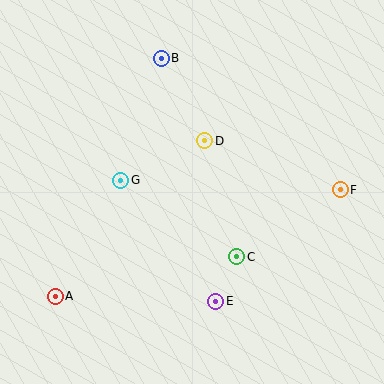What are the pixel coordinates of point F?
Point F is at (340, 190).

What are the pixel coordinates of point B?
Point B is at (161, 58).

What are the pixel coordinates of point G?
Point G is at (121, 180).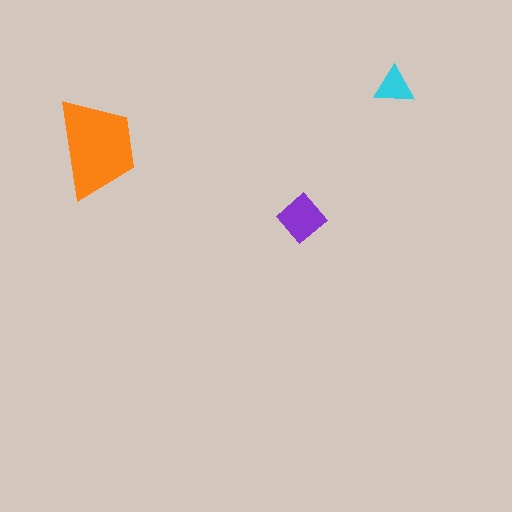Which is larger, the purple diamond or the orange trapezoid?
The orange trapezoid.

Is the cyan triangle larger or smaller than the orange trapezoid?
Smaller.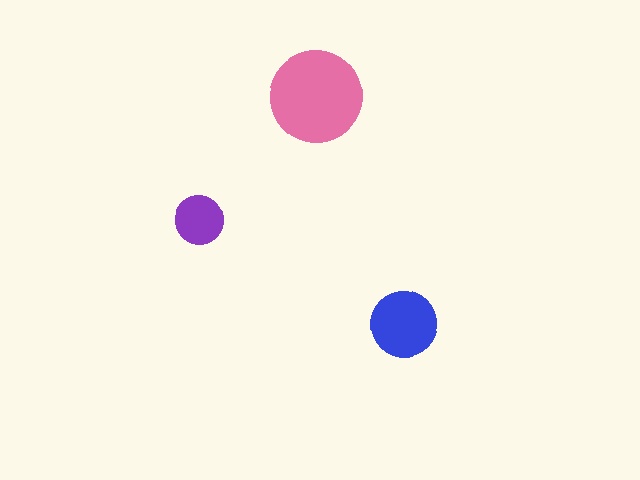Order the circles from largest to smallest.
the pink one, the blue one, the purple one.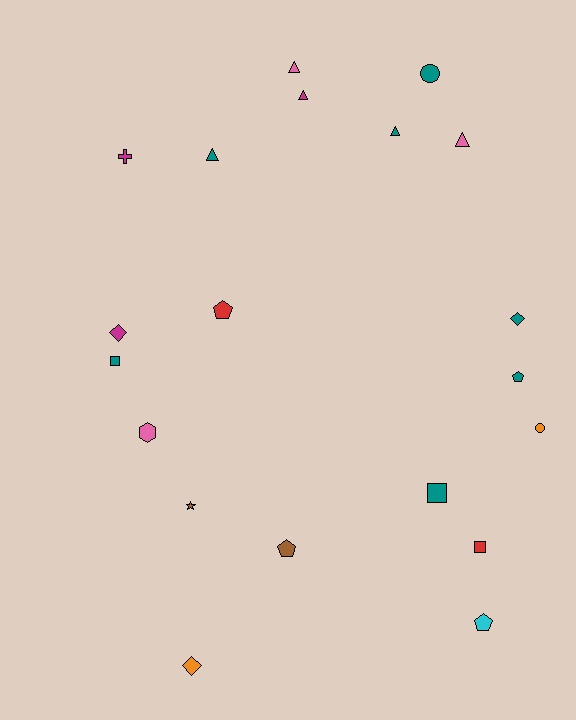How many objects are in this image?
There are 20 objects.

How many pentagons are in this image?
There are 4 pentagons.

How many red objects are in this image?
There are 2 red objects.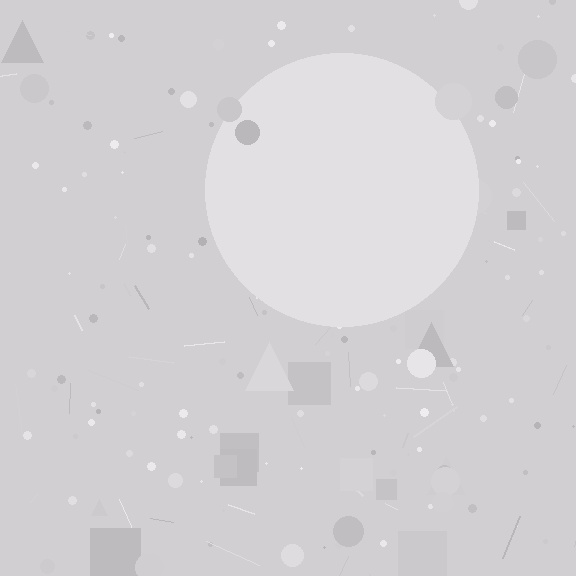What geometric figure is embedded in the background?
A circle is embedded in the background.